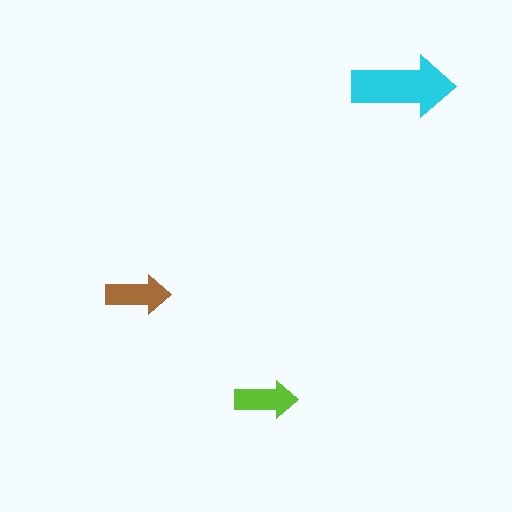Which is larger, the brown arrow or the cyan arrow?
The cyan one.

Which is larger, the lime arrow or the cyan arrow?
The cyan one.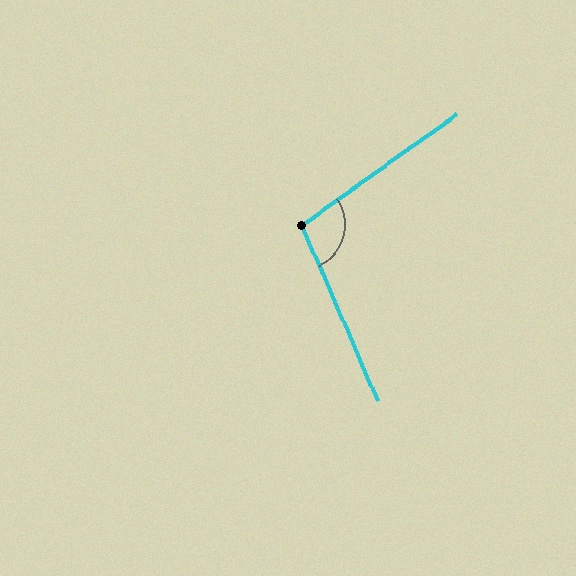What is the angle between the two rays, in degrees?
Approximately 102 degrees.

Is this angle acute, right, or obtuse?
It is obtuse.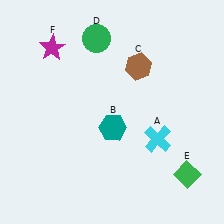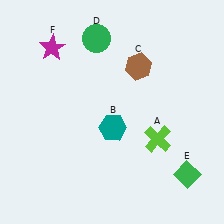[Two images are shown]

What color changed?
The cross (A) changed from cyan in Image 1 to lime in Image 2.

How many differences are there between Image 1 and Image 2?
There is 1 difference between the two images.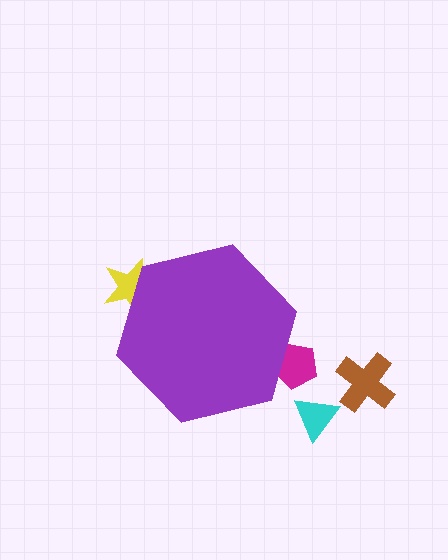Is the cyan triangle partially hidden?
No, the cyan triangle is fully visible.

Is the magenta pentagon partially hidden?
Yes, the magenta pentagon is partially hidden behind the purple hexagon.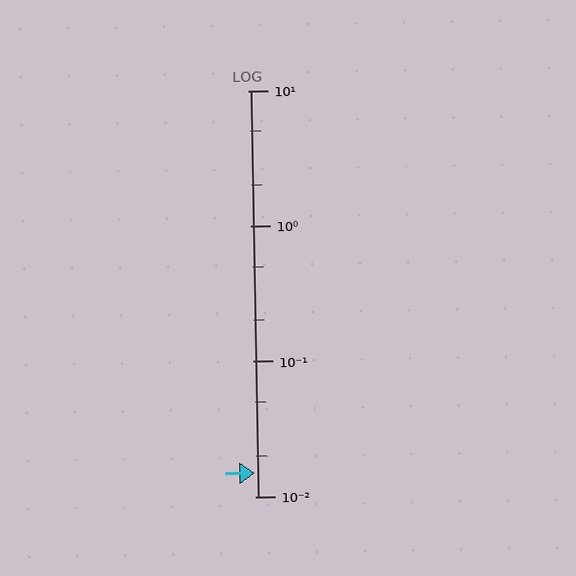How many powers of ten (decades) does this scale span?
The scale spans 3 decades, from 0.01 to 10.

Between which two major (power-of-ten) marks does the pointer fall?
The pointer is between 0.01 and 0.1.